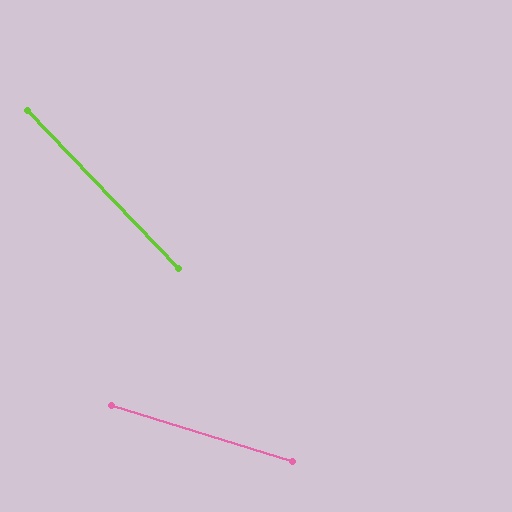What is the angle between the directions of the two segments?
Approximately 29 degrees.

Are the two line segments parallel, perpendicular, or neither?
Neither parallel nor perpendicular — they differ by about 29°.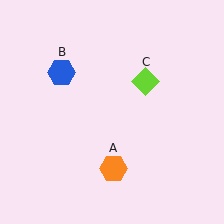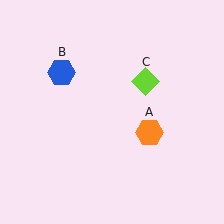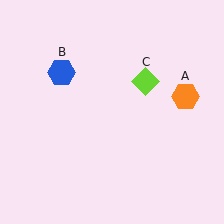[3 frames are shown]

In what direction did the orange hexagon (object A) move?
The orange hexagon (object A) moved up and to the right.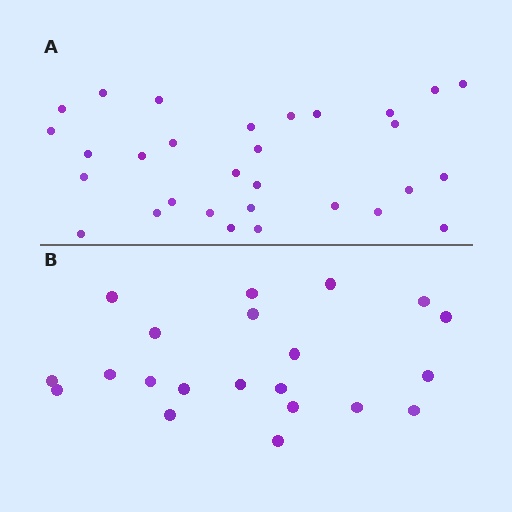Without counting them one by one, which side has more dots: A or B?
Region A (the top region) has more dots.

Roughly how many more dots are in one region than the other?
Region A has roughly 8 or so more dots than region B.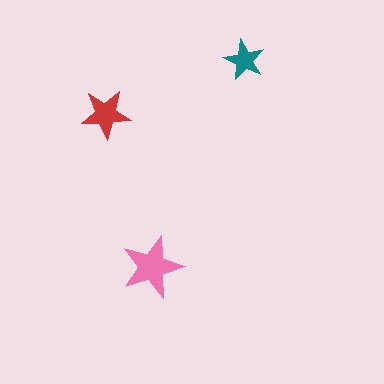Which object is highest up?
The teal star is topmost.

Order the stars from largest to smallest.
the pink one, the red one, the teal one.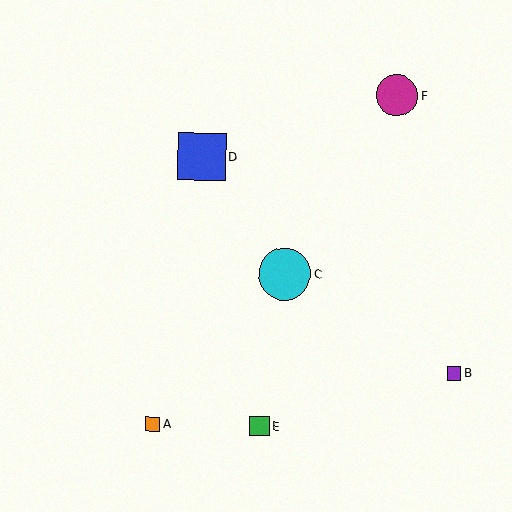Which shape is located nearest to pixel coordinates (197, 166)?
The blue square (labeled D) at (202, 156) is nearest to that location.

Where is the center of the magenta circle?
The center of the magenta circle is at (397, 96).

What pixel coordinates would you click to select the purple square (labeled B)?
Click at (454, 373) to select the purple square B.